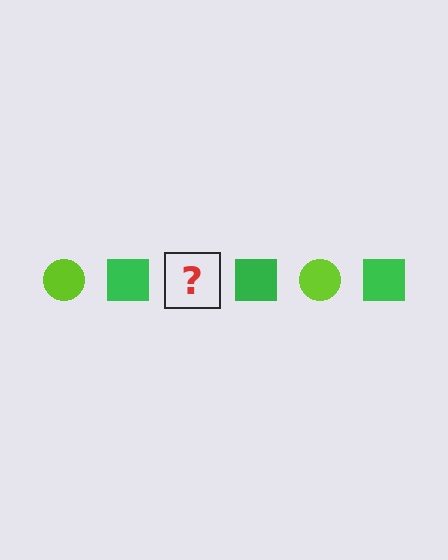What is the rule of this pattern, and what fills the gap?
The rule is that the pattern alternates between lime circle and green square. The gap should be filled with a lime circle.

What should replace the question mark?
The question mark should be replaced with a lime circle.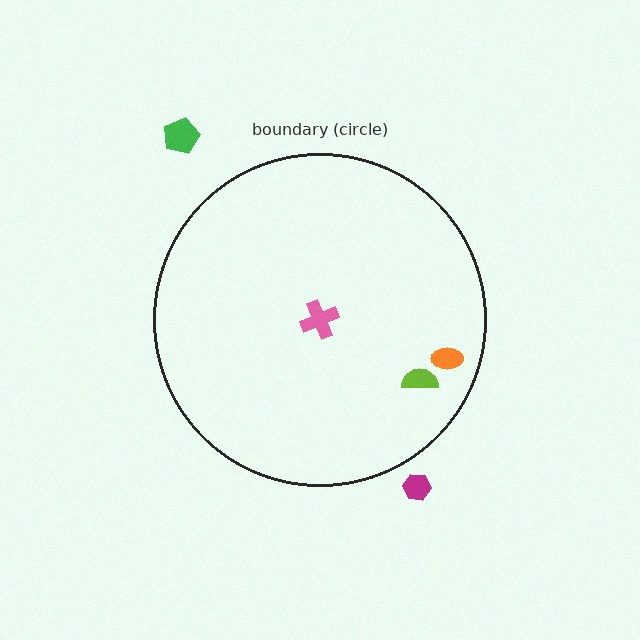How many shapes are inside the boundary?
3 inside, 2 outside.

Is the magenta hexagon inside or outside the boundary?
Outside.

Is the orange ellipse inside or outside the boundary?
Inside.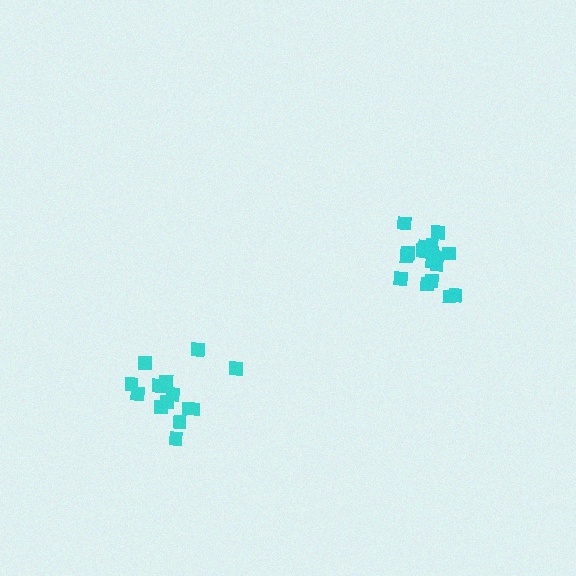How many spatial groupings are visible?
There are 2 spatial groupings.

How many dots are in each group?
Group 1: 14 dots, Group 2: 17 dots (31 total).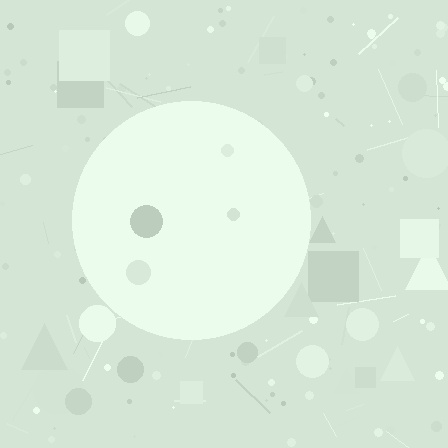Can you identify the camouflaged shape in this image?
The camouflaged shape is a circle.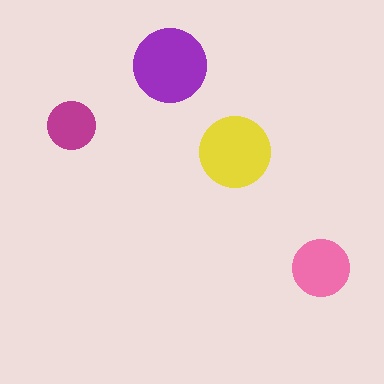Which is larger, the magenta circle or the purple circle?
The purple one.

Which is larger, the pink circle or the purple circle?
The purple one.